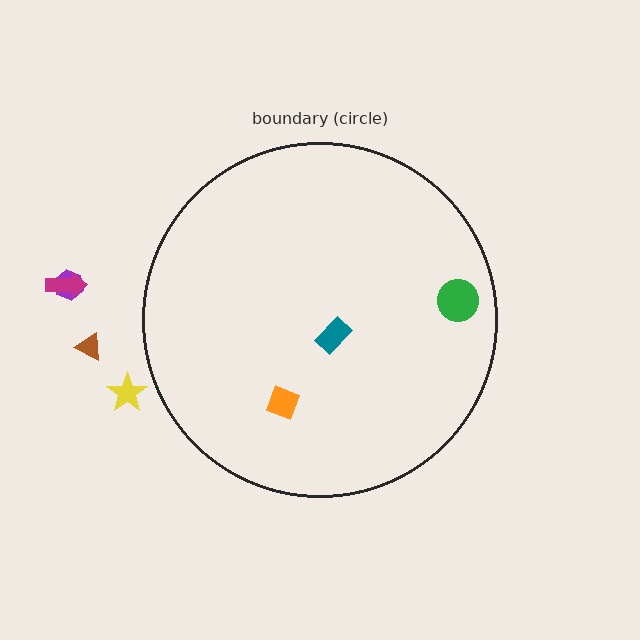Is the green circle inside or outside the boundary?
Inside.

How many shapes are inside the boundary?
3 inside, 4 outside.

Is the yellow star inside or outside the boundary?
Outside.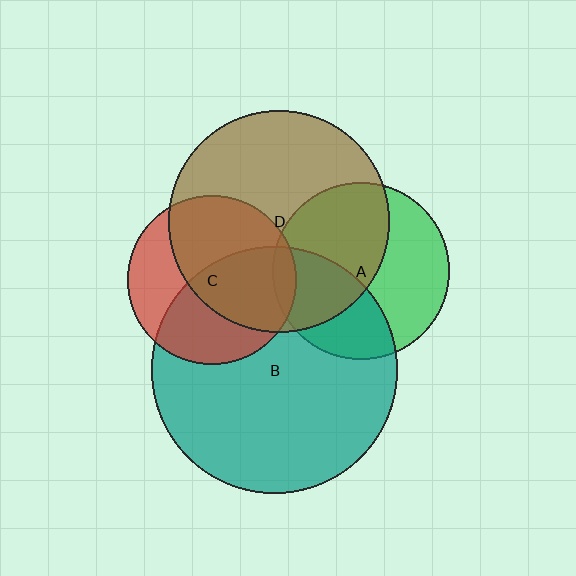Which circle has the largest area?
Circle B (teal).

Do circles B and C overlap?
Yes.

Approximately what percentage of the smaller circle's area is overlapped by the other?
Approximately 50%.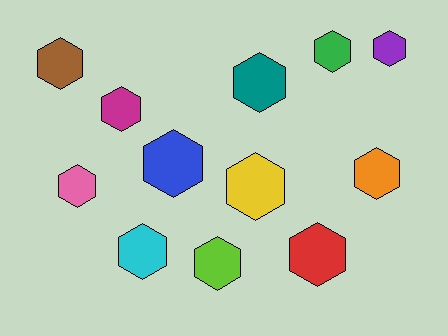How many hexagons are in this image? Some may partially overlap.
There are 12 hexagons.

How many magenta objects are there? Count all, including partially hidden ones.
There is 1 magenta object.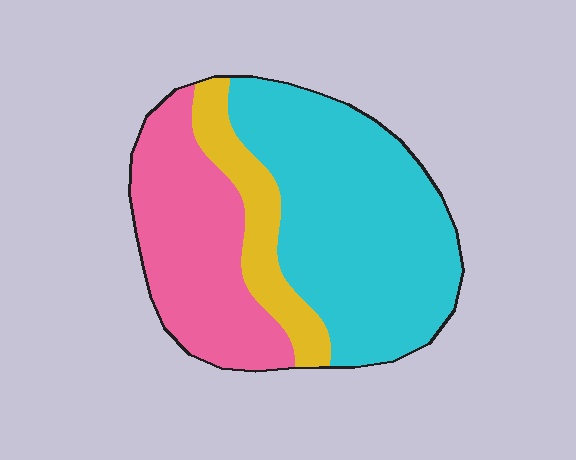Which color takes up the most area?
Cyan, at roughly 55%.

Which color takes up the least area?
Yellow, at roughly 15%.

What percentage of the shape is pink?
Pink takes up between a quarter and a half of the shape.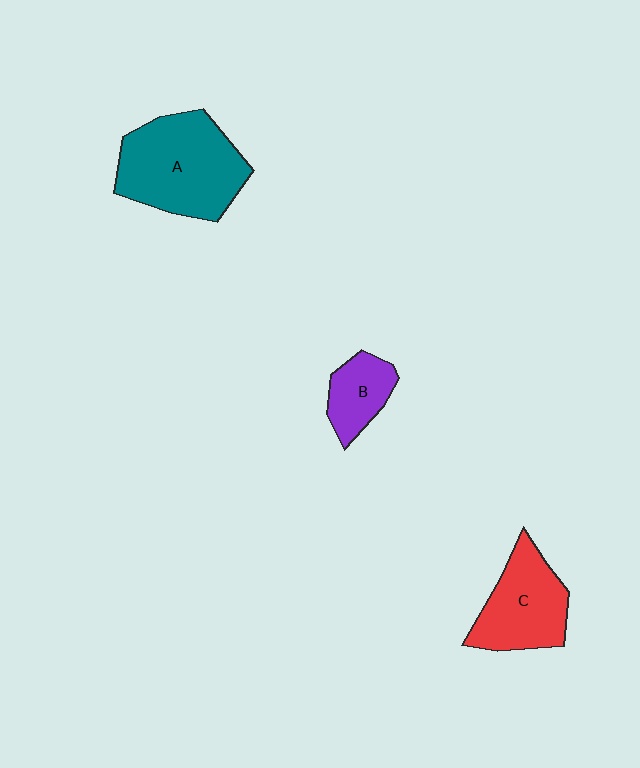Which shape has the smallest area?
Shape B (purple).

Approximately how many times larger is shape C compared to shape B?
Approximately 1.7 times.